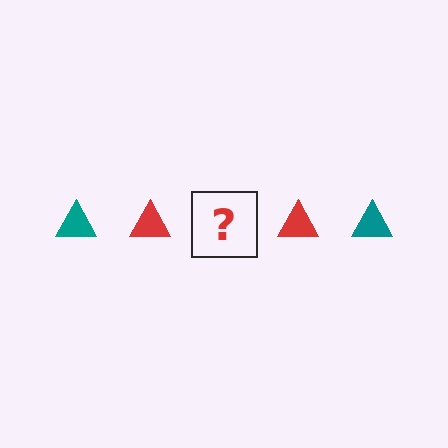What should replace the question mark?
The question mark should be replaced with a teal triangle.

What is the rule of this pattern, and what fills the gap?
The rule is that the pattern cycles through teal, red triangles. The gap should be filled with a teal triangle.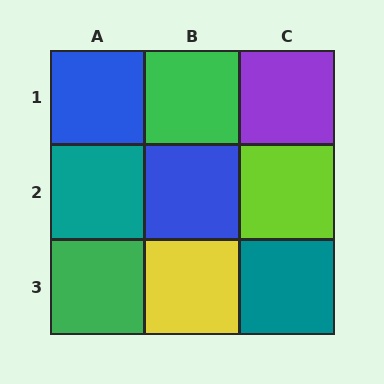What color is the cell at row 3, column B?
Yellow.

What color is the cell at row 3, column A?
Green.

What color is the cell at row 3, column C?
Teal.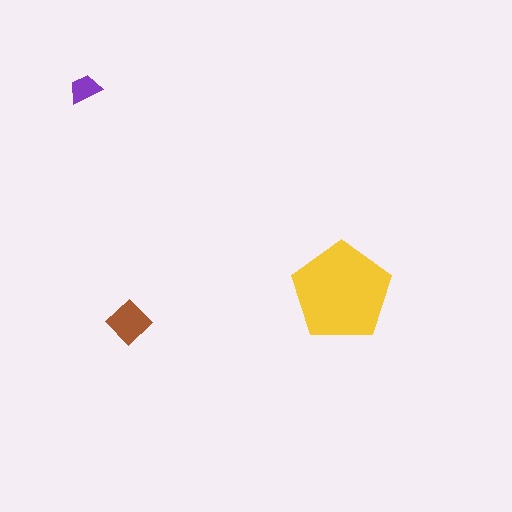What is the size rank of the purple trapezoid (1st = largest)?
3rd.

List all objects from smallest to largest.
The purple trapezoid, the brown diamond, the yellow pentagon.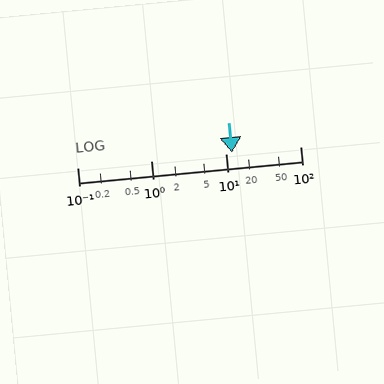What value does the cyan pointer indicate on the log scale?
The pointer indicates approximately 12.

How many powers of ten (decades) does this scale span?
The scale spans 3 decades, from 0.1 to 100.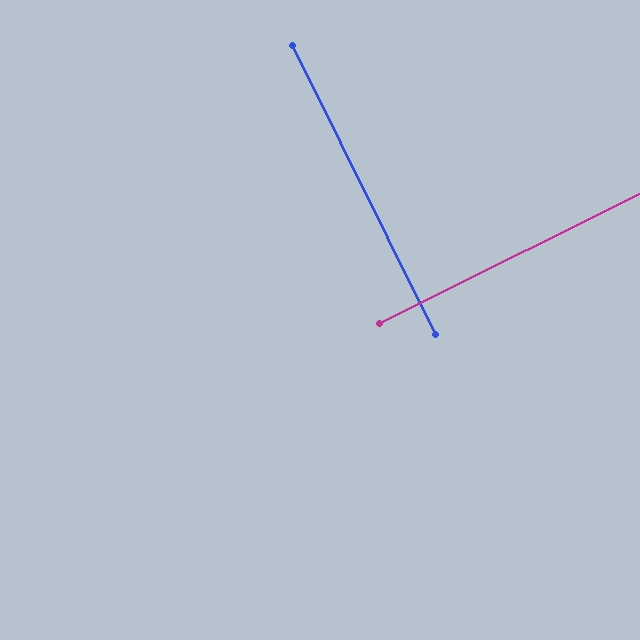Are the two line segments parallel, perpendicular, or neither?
Perpendicular — they meet at approximately 90°.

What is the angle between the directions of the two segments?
Approximately 90 degrees.